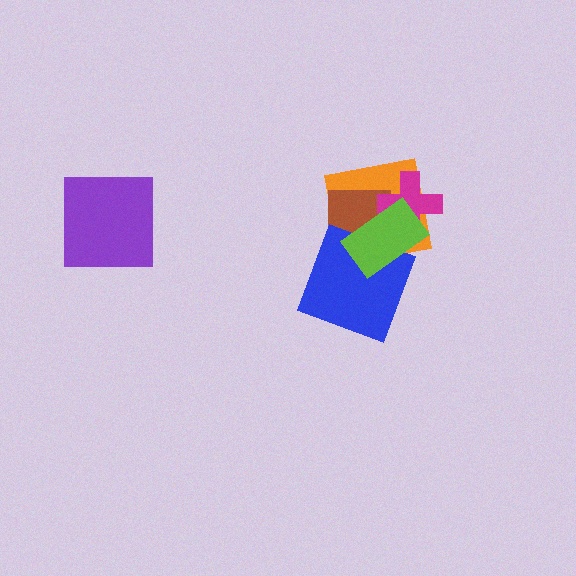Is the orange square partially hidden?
Yes, it is partially covered by another shape.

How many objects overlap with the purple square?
0 objects overlap with the purple square.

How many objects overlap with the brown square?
4 objects overlap with the brown square.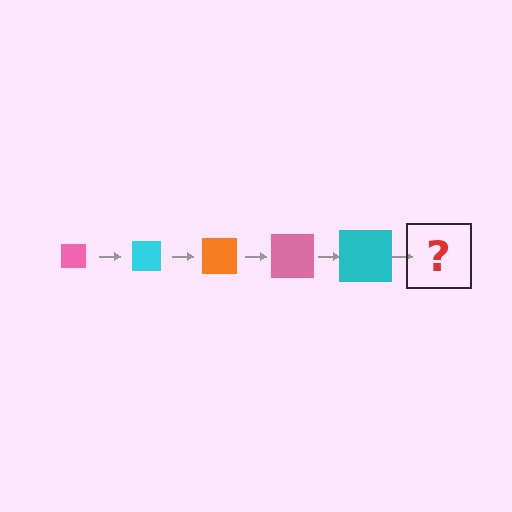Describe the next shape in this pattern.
It should be an orange square, larger than the previous one.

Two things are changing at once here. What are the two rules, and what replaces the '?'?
The two rules are that the square grows larger each step and the color cycles through pink, cyan, and orange. The '?' should be an orange square, larger than the previous one.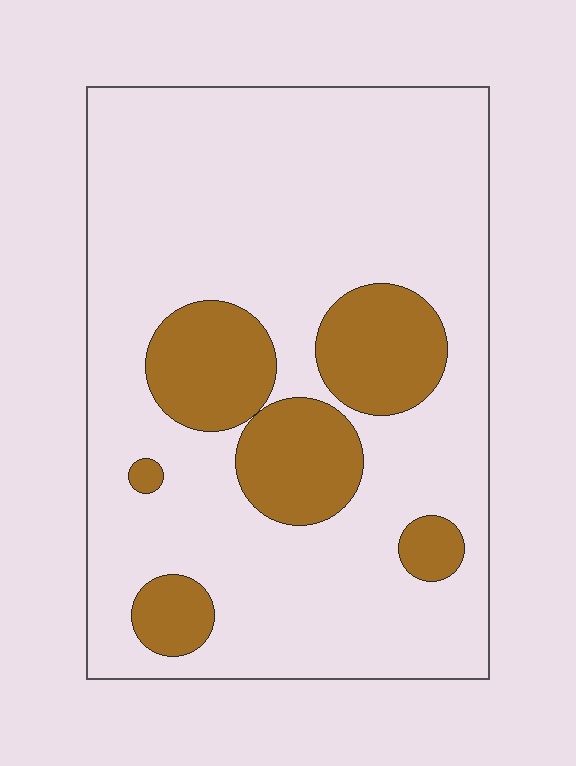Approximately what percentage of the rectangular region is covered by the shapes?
Approximately 20%.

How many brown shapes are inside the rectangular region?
6.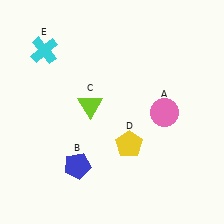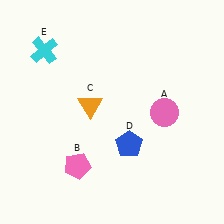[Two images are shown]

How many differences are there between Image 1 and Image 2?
There are 3 differences between the two images.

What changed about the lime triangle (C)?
In Image 1, C is lime. In Image 2, it changed to orange.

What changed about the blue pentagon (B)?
In Image 1, B is blue. In Image 2, it changed to pink.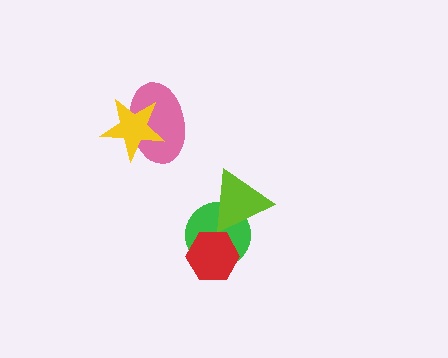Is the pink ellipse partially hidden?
Yes, it is partially covered by another shape.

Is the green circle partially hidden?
Yes, it is partially covered by another shape.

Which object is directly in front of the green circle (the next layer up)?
The lime triangle is directly in front of the green circle.